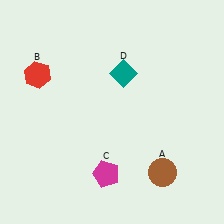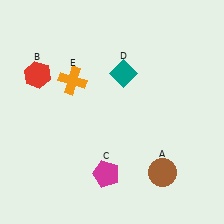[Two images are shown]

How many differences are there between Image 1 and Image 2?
There is 1 difference between the two images.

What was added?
An orange cross (E) was added in Image 2.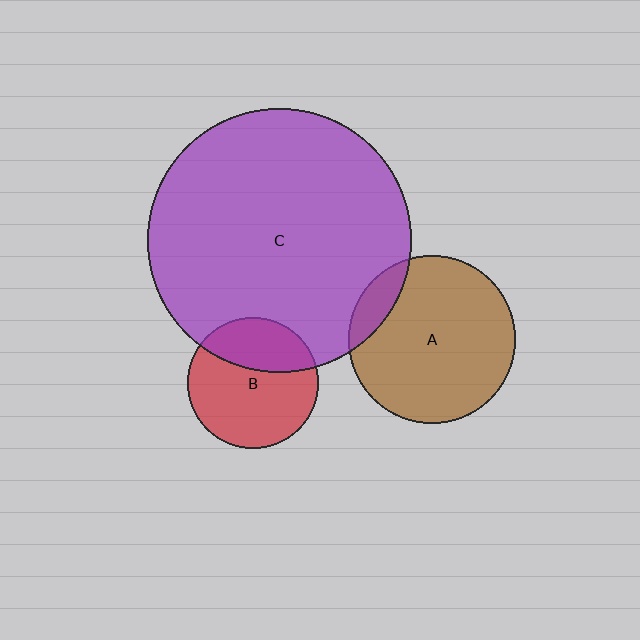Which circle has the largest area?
Circle C (purple).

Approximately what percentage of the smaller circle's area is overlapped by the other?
Approximately 30%.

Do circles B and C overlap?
Yes.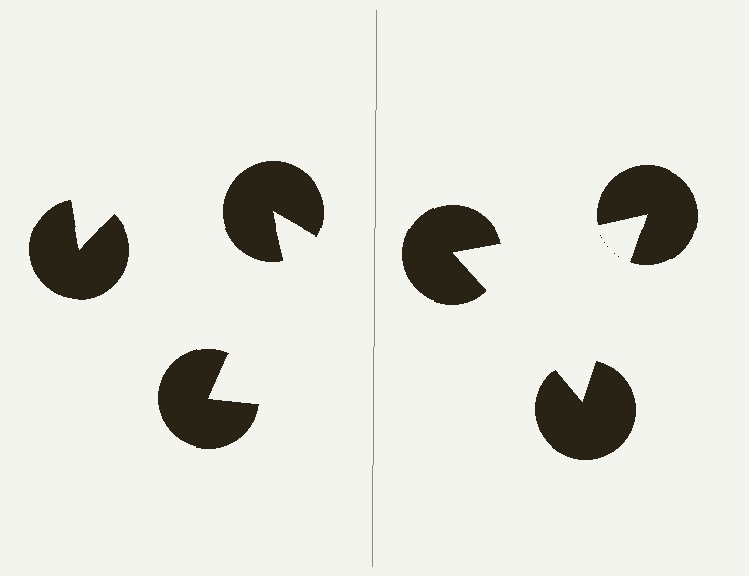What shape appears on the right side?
An illusory triangle.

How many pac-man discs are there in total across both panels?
6 — 3 on each side.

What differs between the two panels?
The pac-man discs are positioned identically on both sides; only the wedge orientations differ. On the right they align to a triangle; on the left they are misaligned.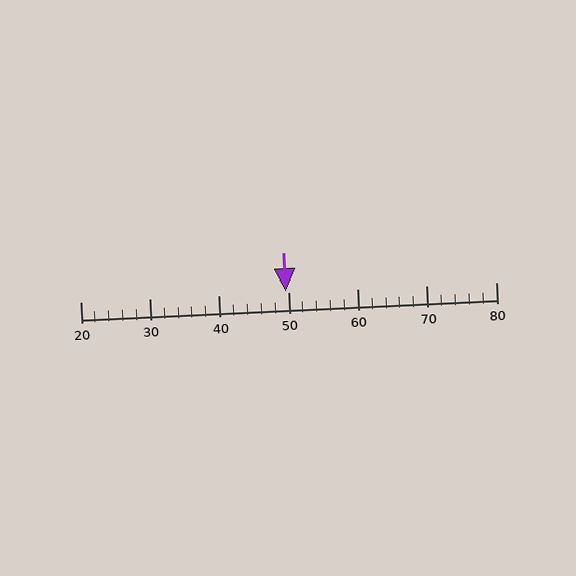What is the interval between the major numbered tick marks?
The major tick marks are spaced 10 units apart.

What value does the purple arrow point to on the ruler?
The purple arrow points to approximately 50.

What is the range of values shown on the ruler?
The ruler shows values from 20 to 80.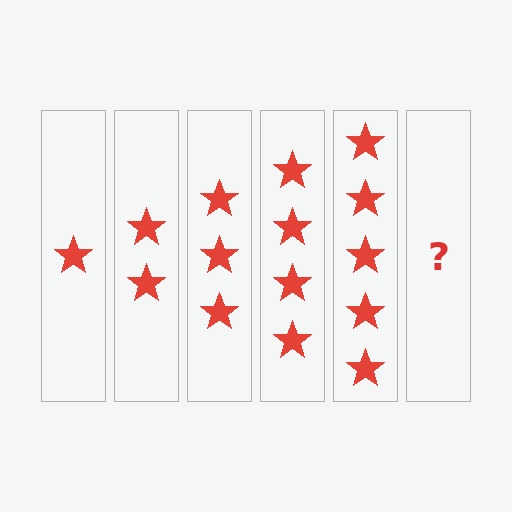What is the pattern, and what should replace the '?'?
The pattern is that each step adds one more star. The '?' should be 6 stars.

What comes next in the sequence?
The next element should be 6 stars.